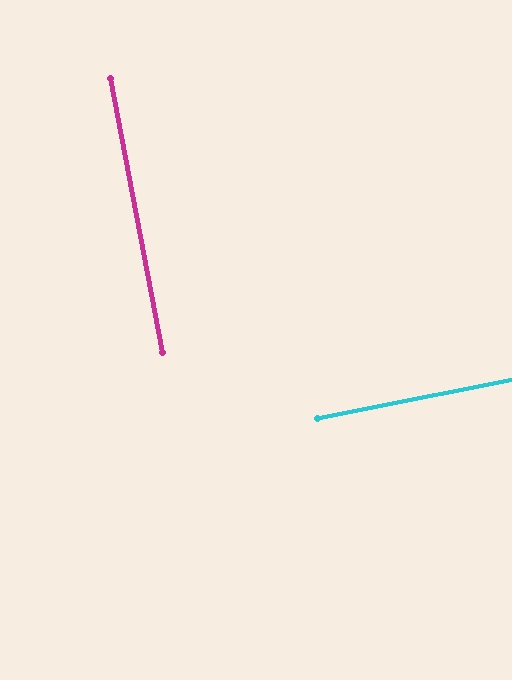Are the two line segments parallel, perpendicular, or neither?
Perpendicular — they meet at approximately 89°.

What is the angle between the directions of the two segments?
Approximately 89 degrees.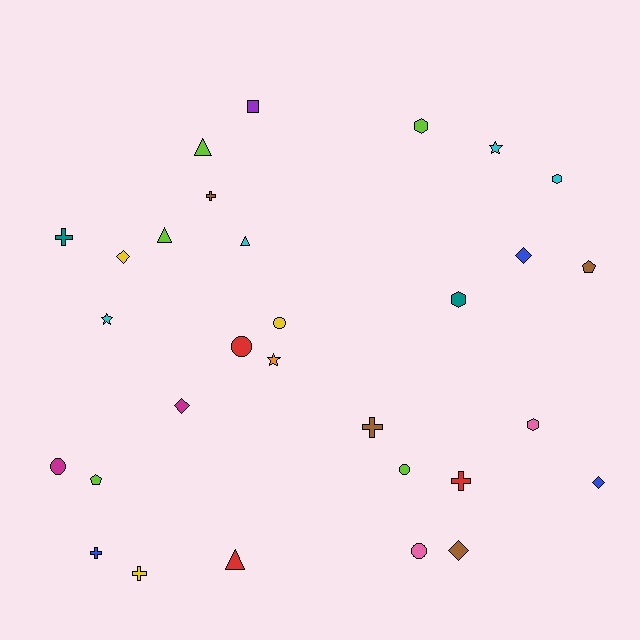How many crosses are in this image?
There are 6 crosses.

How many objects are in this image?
There are 30 objects.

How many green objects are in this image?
There are no green objects.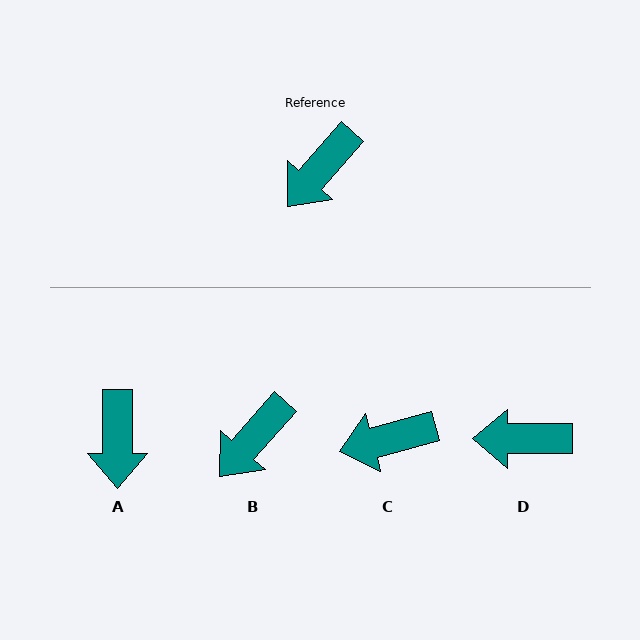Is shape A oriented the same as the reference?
No, it is off by about 42 degrees.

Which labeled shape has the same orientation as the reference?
B.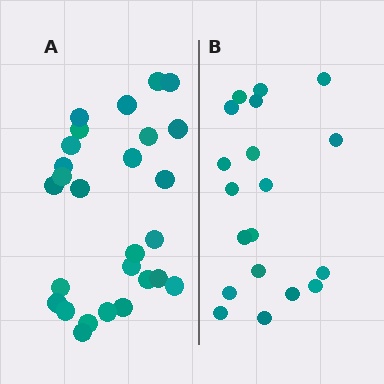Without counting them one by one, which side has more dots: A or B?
Region A (the left region) has more dots.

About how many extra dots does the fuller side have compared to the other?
Region A has roughly 8 or so more dots than region B.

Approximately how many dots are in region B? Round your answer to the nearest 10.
About 20 dots. (The exact count is 19, which rounds to 20.)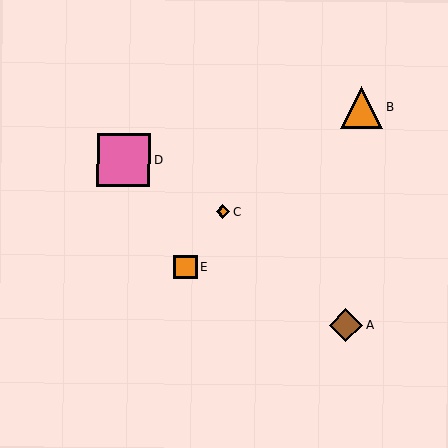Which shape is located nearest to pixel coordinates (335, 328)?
The brown diamond (labeled A) at (346, 325) is nearest to that location.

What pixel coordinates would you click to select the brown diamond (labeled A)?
Click at (346, 325) to select the brown diamond A.